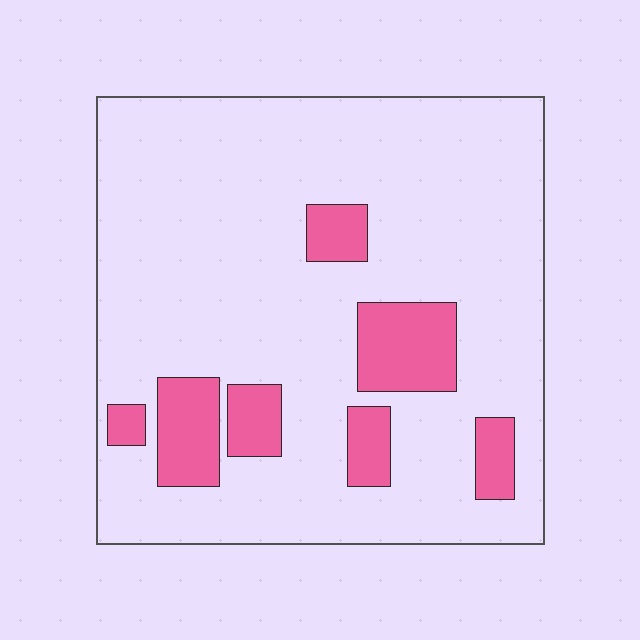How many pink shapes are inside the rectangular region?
7.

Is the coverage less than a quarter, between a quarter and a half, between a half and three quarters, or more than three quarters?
Less than a quarter.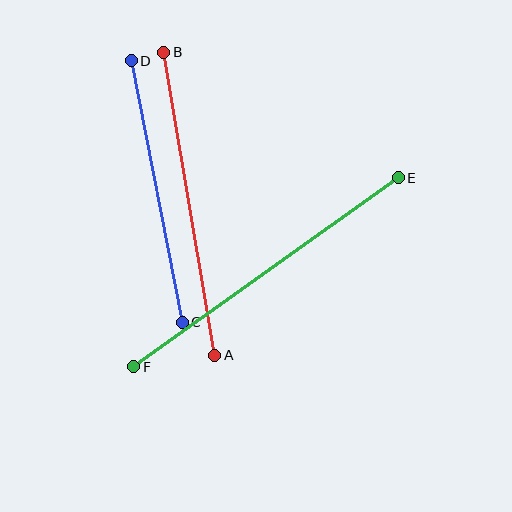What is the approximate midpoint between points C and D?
The midpoint is at approximately (157, 192) pixels.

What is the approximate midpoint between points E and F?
The midpoint is at approximately (266, 272) pixels.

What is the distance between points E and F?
The distance is approximately 325 pixels.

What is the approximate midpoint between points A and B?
The midpoint is at approximately (189, 204) pixels.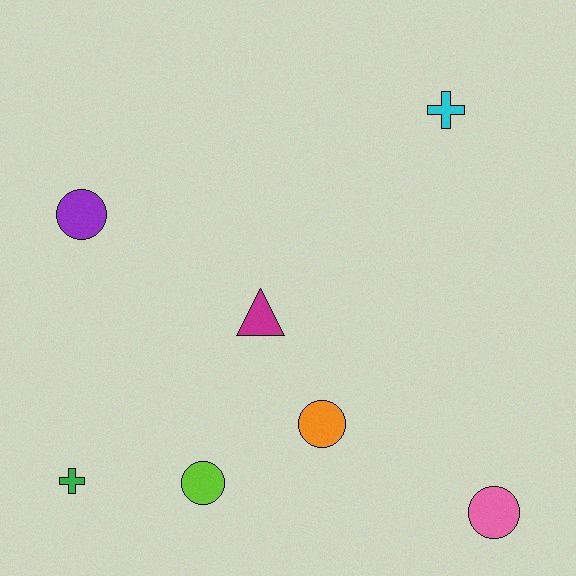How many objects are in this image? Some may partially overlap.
There are 7 objects.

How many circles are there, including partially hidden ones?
There are 4 circles.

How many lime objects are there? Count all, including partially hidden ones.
There is 1 lime object.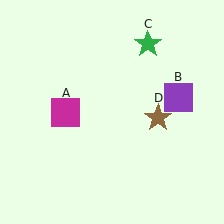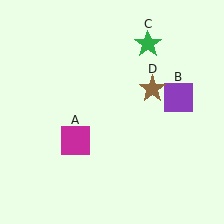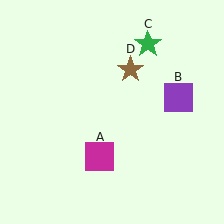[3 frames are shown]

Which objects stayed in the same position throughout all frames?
Purple square (object B) and green star (object C) remained stationary.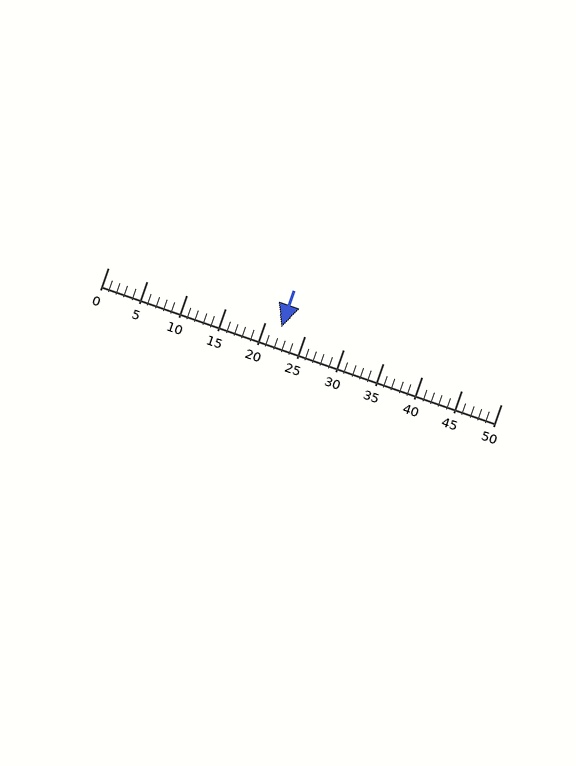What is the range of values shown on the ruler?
The ruler shows values from 0 to 50.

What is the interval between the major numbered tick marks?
The major tick marks are spaced 5 units apart.